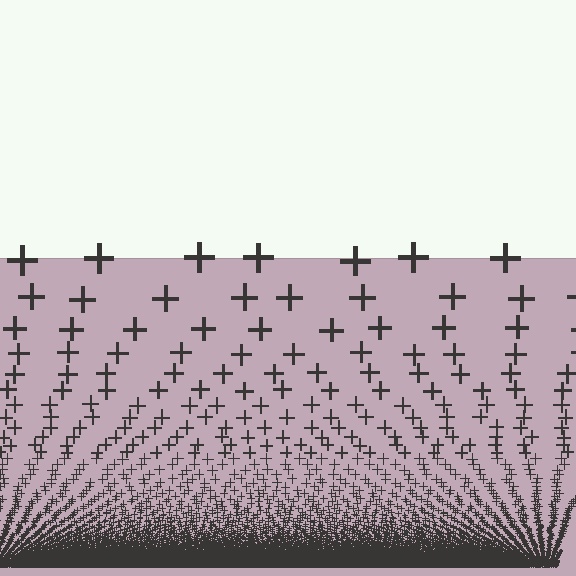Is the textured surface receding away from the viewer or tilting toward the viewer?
The surface appears to tilt toward the viewer. Texture elements get larger and sparser toward the top.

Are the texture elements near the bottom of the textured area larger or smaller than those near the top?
Smaller. The gradient is inverted — elements near the bottom are smaller and denser.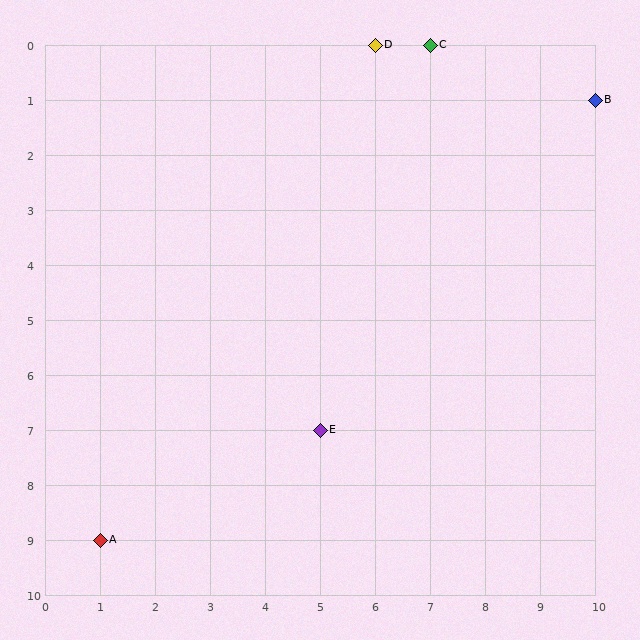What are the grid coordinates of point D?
Point D is at grid coordinates (6, 0).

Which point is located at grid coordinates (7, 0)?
Point C is at (7, 0).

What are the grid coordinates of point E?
Point E is at grid coordinates (5, 7).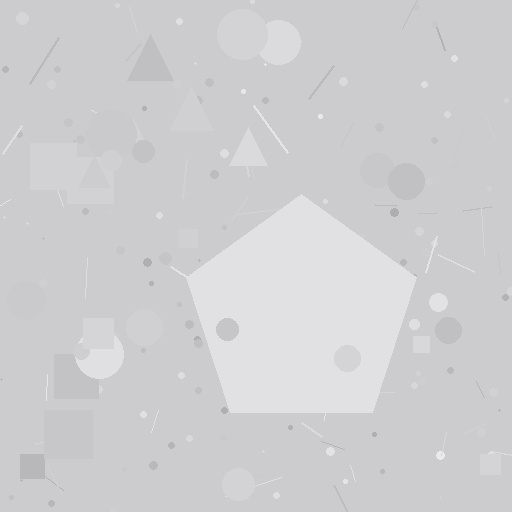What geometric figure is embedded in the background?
A pentagon is embedded in the background.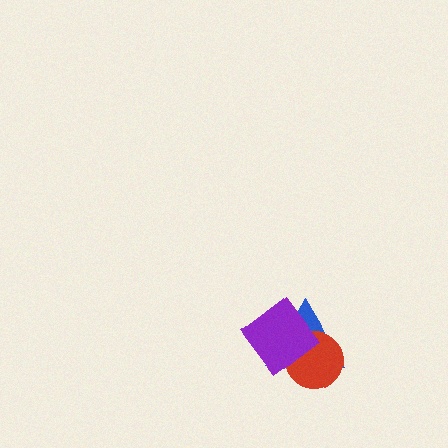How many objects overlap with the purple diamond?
2 objects overlap with the purple diamond.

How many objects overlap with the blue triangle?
2 objects overlap with the blue triangle.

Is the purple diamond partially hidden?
No, no other shape covers it.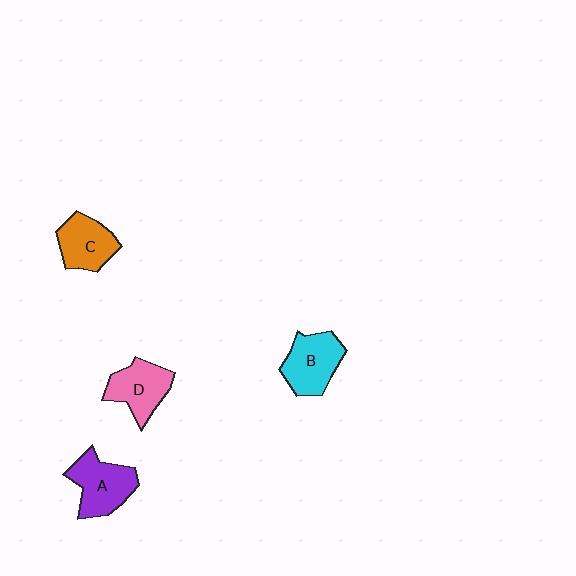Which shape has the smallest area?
Shape C (orange).